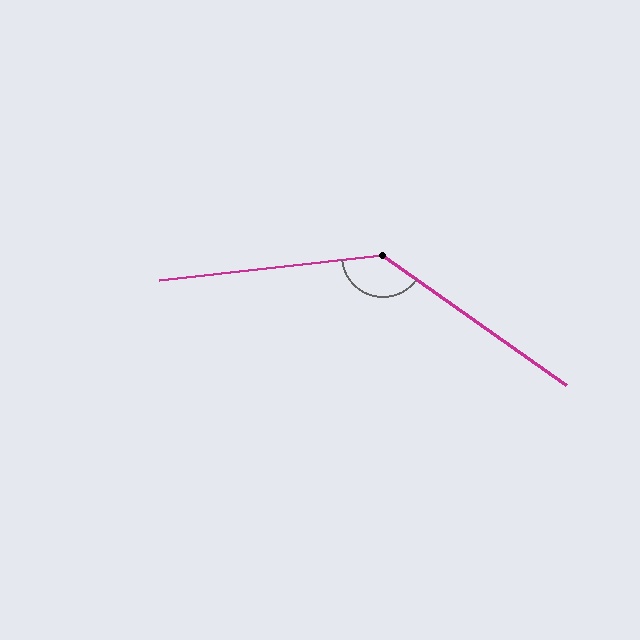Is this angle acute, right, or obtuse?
It is obtuse.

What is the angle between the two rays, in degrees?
Approximately 138 degrees.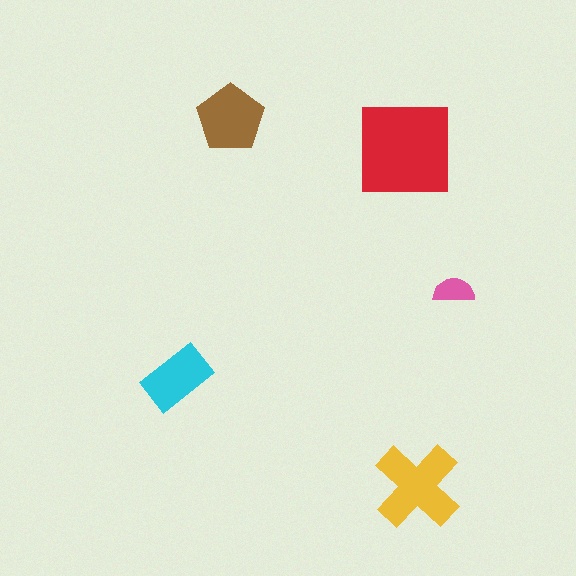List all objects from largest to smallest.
The red square, the yellow cross, the brown pentagon, the cyan rectangle, the pink semicircle.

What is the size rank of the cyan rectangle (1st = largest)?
4th.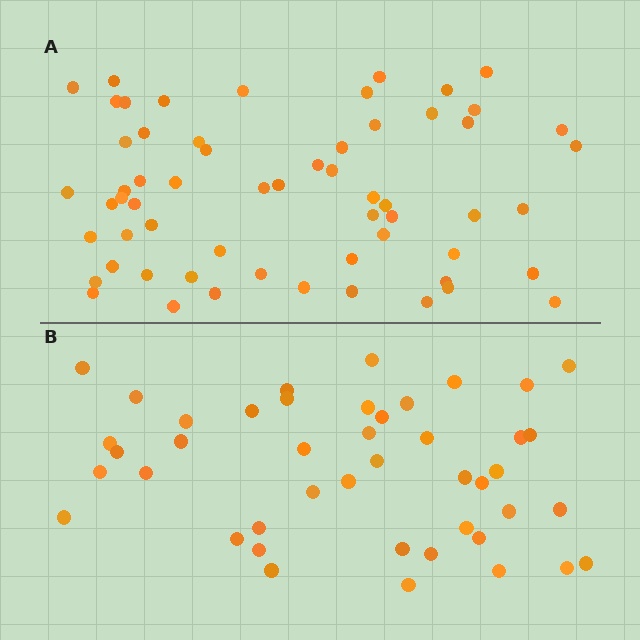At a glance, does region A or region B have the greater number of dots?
Region A (the top region) has more dots.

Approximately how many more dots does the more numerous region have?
Region A has approximately 15 more dots than region B.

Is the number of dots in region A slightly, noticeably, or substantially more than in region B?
Region A has noticeably more, but not dramatically so. The ratio is roughly 1.4 to 1.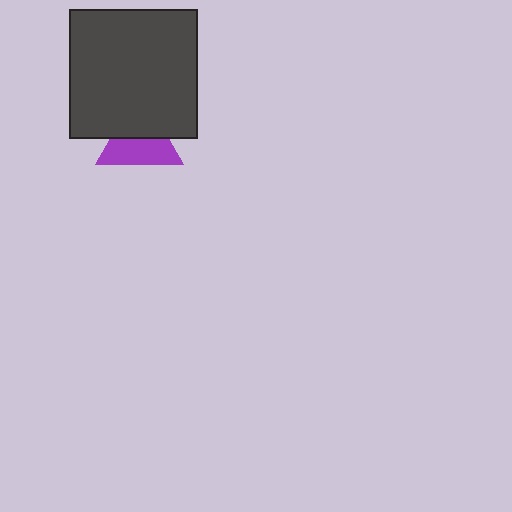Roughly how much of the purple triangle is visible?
About half of it is visible (roughly 56%).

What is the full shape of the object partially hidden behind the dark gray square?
The partially hidden object is a purple triangle.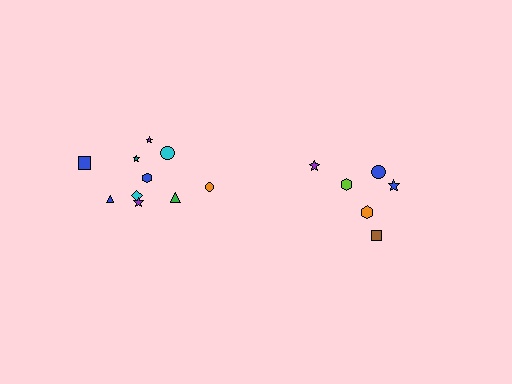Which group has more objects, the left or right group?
The left group.